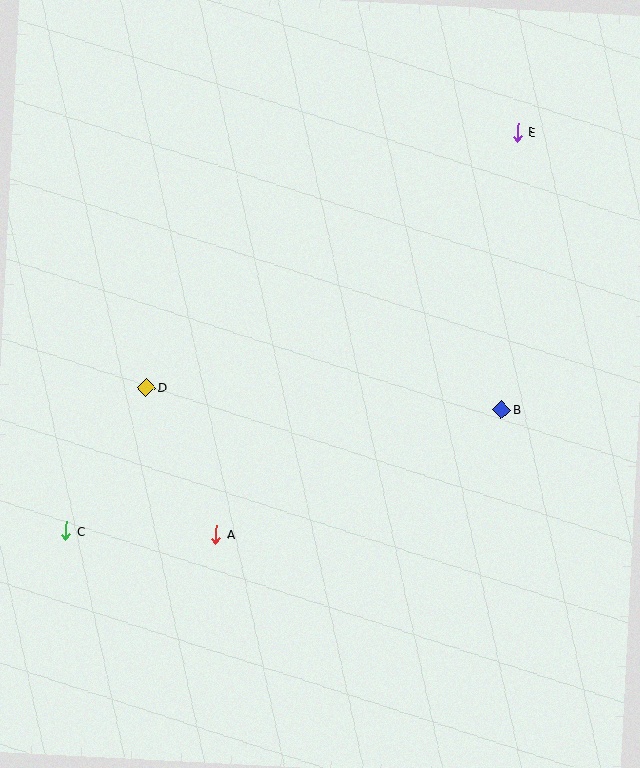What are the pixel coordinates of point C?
Point C is at (66, 531).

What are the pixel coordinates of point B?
Point B is at (501, 410).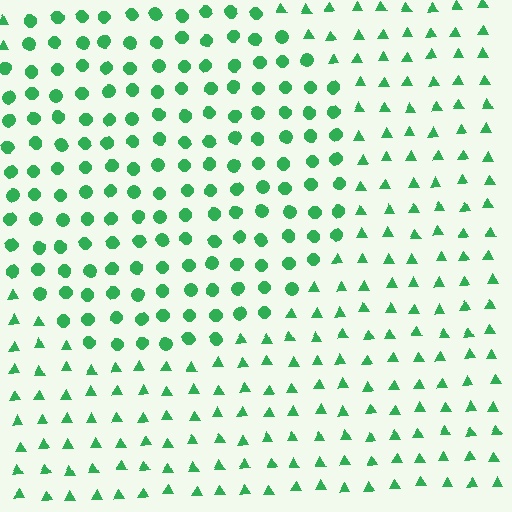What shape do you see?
I see a circle.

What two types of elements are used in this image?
The image uses circles inside the circle region and triangles outside it.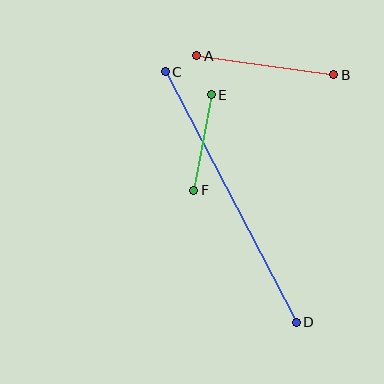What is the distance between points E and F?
The distance is approximately 97 pixels.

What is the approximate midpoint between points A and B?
The midpoint is at approximately (265, 65) pixels.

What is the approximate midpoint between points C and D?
The midpoint is at approximately (231, 197) pixels.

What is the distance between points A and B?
The distance is approximately 138 pixels.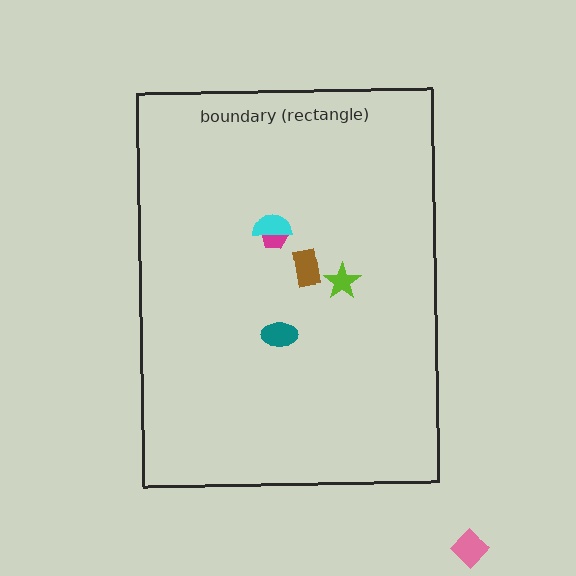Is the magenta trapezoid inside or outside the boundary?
Inside.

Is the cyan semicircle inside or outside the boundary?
Inside.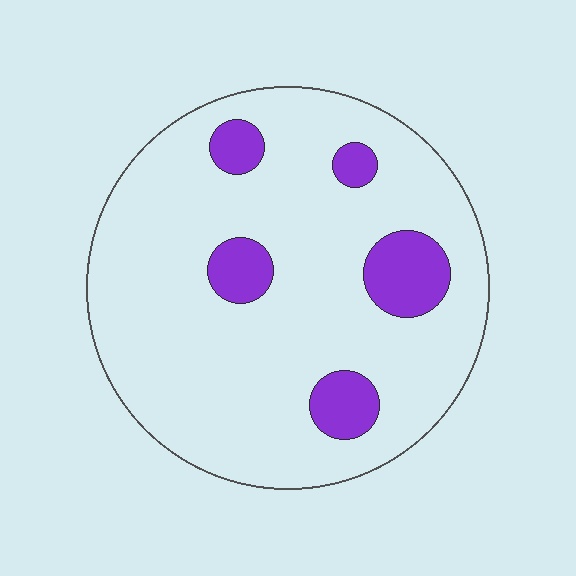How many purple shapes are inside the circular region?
5.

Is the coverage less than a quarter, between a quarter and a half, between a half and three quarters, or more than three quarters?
Less than a quarter.